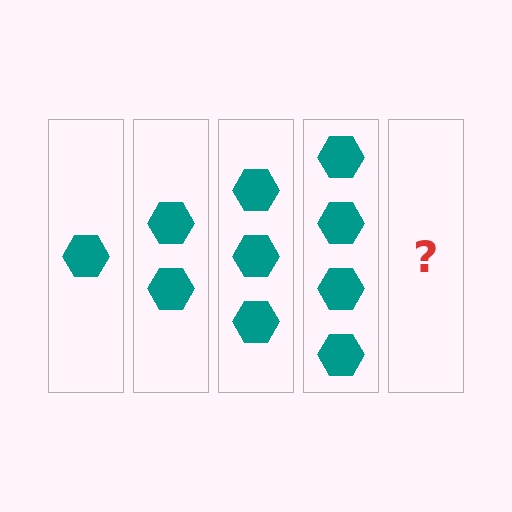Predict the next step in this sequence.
The next step is 5 hexagons.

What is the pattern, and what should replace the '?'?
The pattern is that each step adds one more hexagon. The '?' should be 5 hexagons.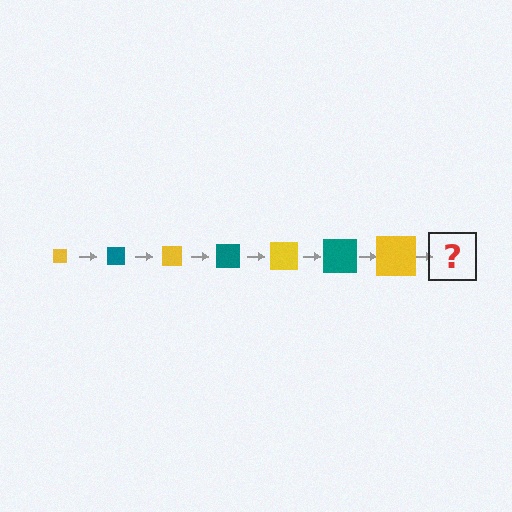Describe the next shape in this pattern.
It should be a teal square, larger than the previous one.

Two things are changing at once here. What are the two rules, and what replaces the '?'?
The two rules are that the square grows larger each step and the color cycles through yellow and teal. The '?' should be a teal square, larger than the previous one.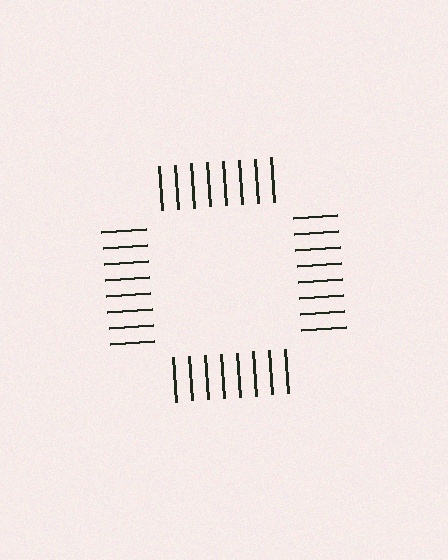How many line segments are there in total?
32 — 8 along each of the 4 edges.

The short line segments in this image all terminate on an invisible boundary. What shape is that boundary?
An illusory square — the line segments terminate on its edges but no continuous stroke is drawn.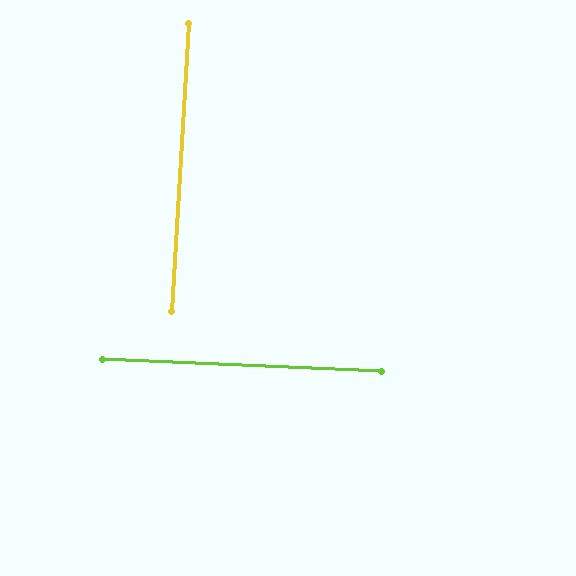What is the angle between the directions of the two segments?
Approximately 89 degrees.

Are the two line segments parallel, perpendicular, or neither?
Perpendicular — they meet at approximately 89°.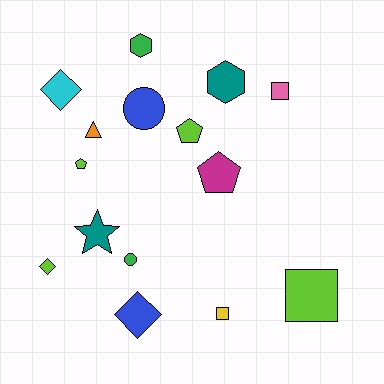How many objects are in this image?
There are 15 objects.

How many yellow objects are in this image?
There is 1 yellow object.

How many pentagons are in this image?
There are 3 pentagons.